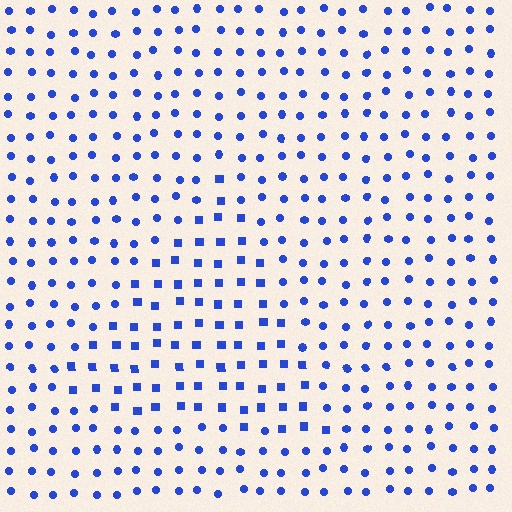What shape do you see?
I see a triangle.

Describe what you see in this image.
The image is filled with small blue elements arranged in a uniform grid. A triangle-shaped region contains squares, while the surrounding area contains circles. The boundary is defined purely by the change in element shape.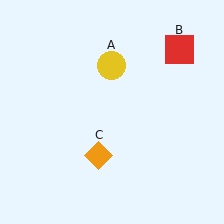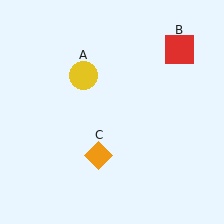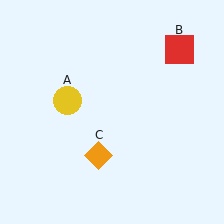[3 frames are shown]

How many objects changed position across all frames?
1 object changed position: yellow circle (object A).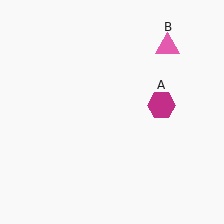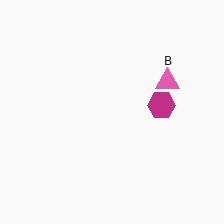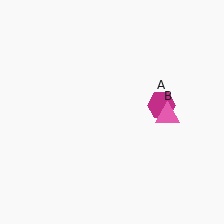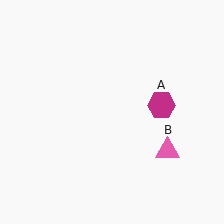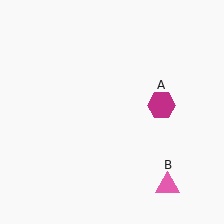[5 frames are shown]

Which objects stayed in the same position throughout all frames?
Magenta hexagon (object A) remained stationary.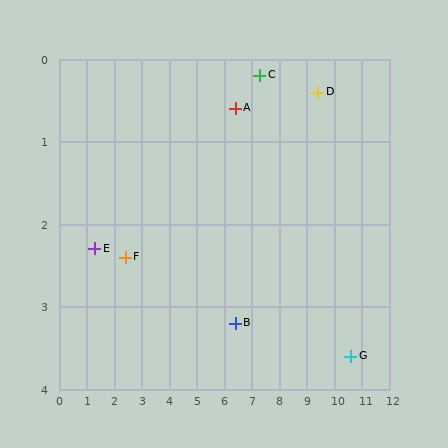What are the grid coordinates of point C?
Point C is at approximately (7.3, 0.2).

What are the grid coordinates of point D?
Point D is at approximately (9.4, 0.4).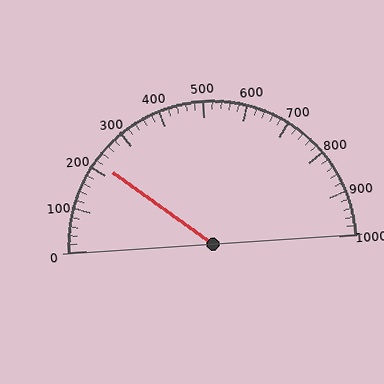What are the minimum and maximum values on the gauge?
The gauge ranges from 0 to 1000.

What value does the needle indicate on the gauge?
The needle indicates approximately 220.